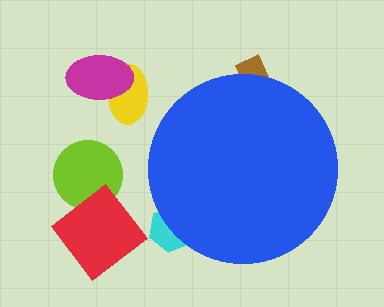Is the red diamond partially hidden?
No, the red diamond is fully visible.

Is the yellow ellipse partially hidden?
No, the yellow ellipse is fully visible.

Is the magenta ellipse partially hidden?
No, the magenta ellipse is fully visible.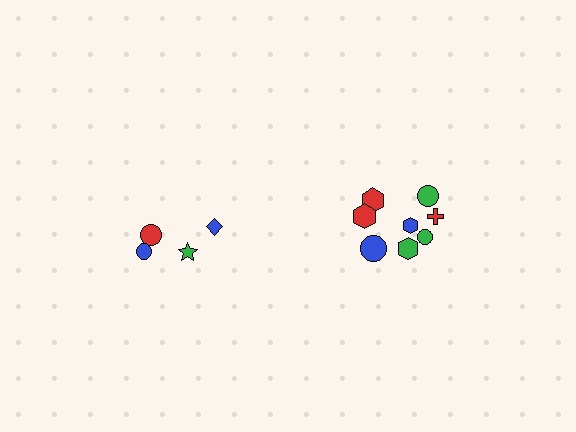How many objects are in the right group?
There are 8 objects.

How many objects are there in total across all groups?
There are 12 objects.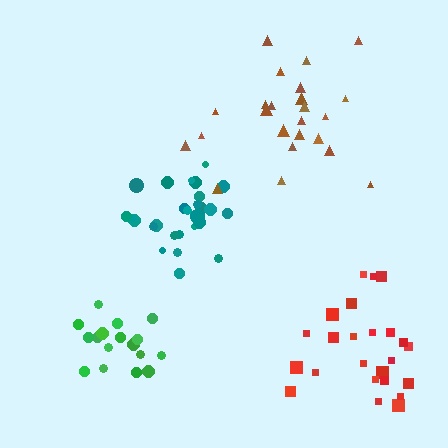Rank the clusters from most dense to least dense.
teal, green, red, brown.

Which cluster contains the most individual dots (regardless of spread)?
Teal (27).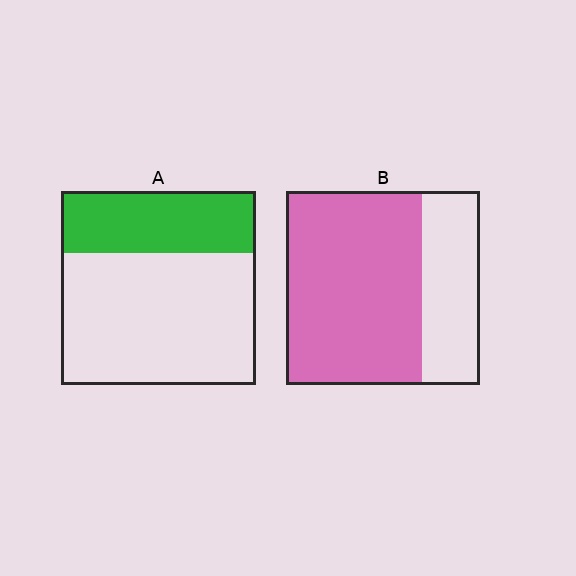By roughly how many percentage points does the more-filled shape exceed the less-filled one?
By roughly 40 percentage points (B over A).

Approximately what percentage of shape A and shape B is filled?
A is approximately 30% and B is approximately 70%.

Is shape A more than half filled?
No.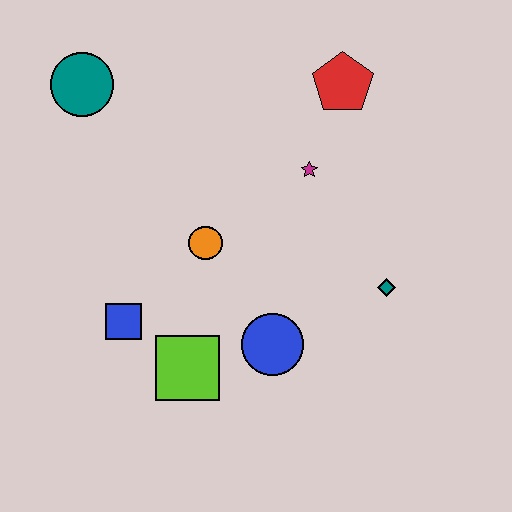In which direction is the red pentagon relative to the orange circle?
The red pentagon is above the orange circle.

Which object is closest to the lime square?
The blue square is closest to the lime square.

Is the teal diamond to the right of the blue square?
Yes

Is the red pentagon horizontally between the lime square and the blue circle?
No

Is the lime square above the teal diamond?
No